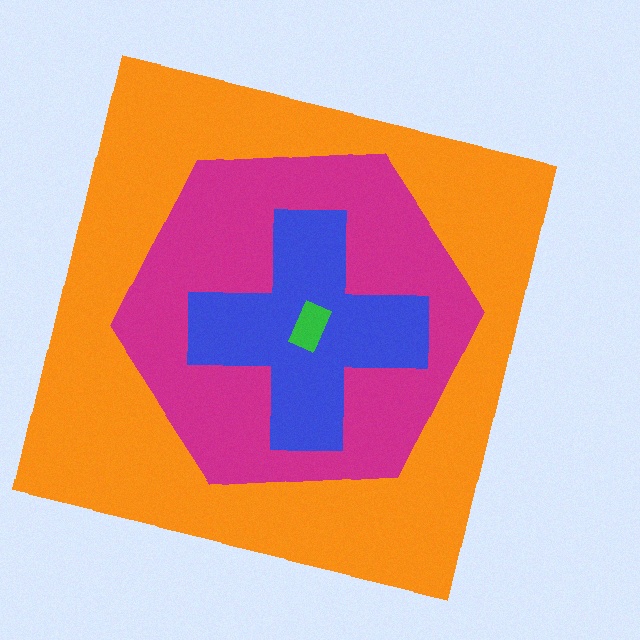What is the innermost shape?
The green rectangle.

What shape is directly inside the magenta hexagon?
The blue cross.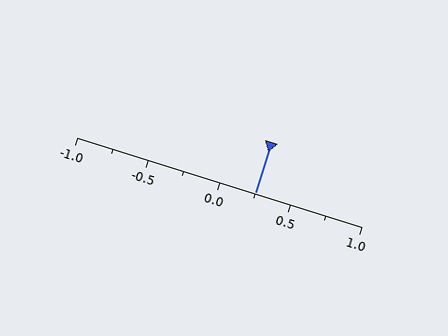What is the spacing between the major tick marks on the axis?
The major ticks are spaced 0.5 apart.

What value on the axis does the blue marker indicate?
The marker indicates approximately 0.25.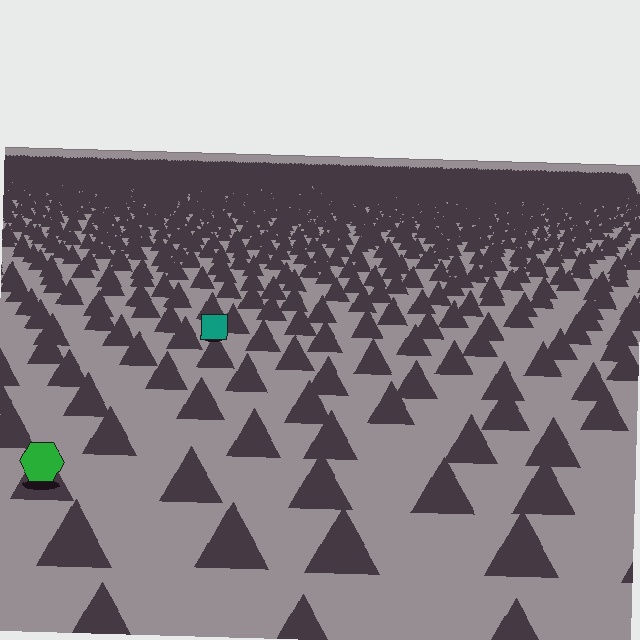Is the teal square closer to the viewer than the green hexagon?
No. The green hexagon is closer — you can tell from the texture gradient: the ground texture is coarser near it.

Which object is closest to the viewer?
The green hexagon is closest. The texture marks near it are larger and more spread out.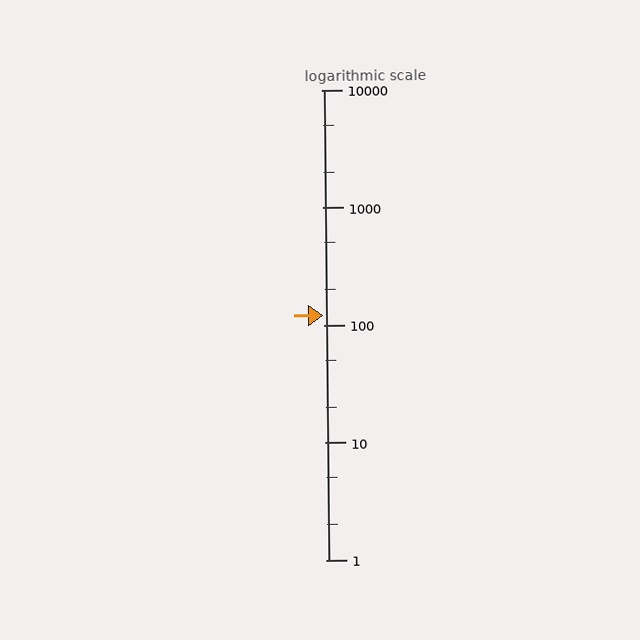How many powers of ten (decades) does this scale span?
The scale spans 4 decades, from 1 to 10000.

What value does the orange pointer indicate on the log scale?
The pointer indicates approximately 120.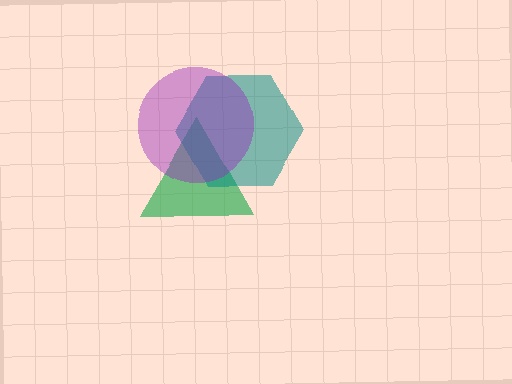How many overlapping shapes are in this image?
There are 3 overlapping shapes in the image.